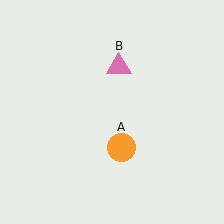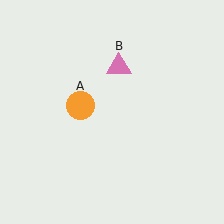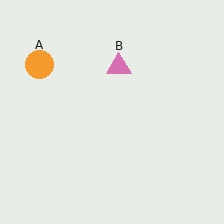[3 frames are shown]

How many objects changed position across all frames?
1 object changed position: orange circle (object A).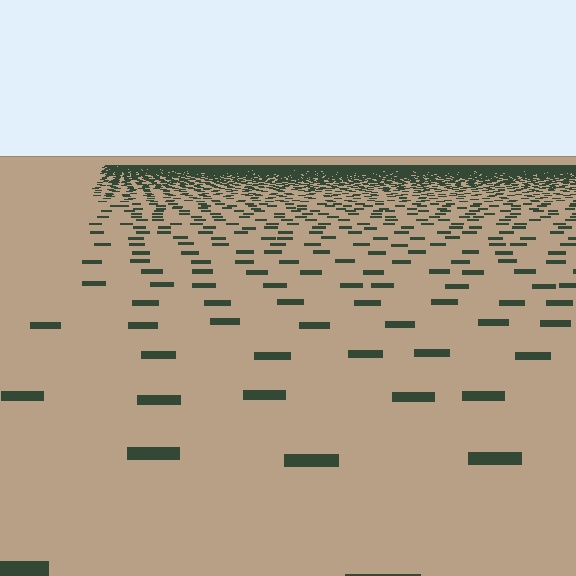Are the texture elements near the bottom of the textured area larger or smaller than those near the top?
Larger. Near the bottom, elements are closer to the viewer and appear at a bigger on-screen size.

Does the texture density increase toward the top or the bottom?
Density increases toward the top.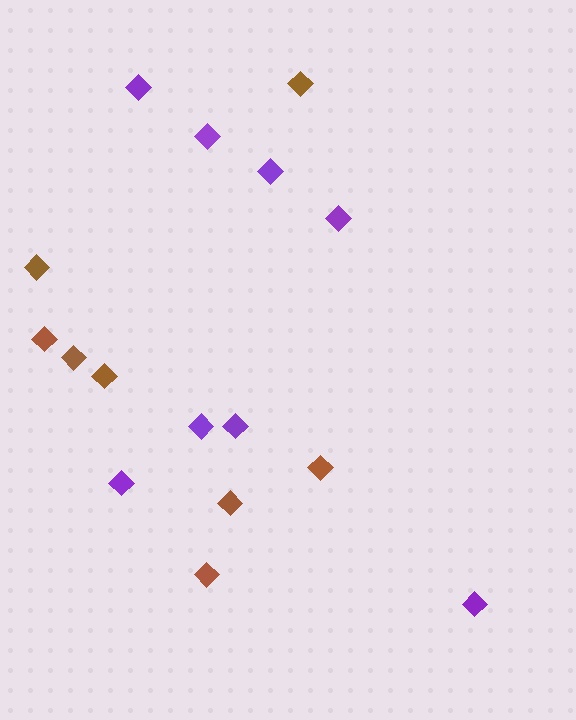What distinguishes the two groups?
There are 2 groups: one group of purple diamonds (8) and one group of brown diamonds (8).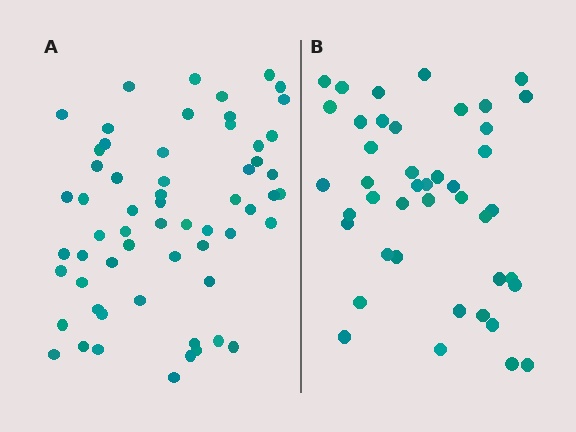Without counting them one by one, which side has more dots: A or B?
Region A (the left region) has more dots.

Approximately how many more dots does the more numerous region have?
Region A has approximately 15 more dots than region B.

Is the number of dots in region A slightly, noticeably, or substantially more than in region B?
Region A has noticeably more, but not dramatically so. The ratio is roughly 1.4 to 1.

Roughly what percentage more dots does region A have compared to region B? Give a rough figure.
About 40% more.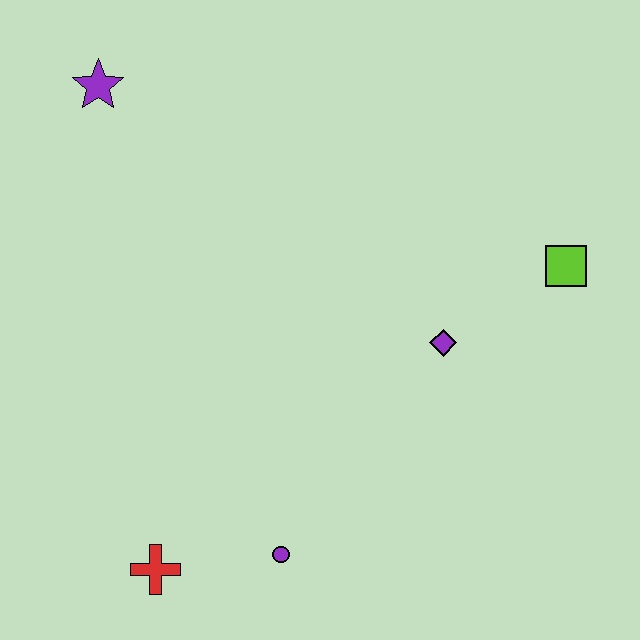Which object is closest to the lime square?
The purple diamond is closest to the lime square.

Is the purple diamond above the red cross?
Yes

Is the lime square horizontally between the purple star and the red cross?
No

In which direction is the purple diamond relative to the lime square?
The purple diamond is to the left of the lime square.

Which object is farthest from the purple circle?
The purple star is farthest from the purple circle.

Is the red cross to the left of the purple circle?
Yes